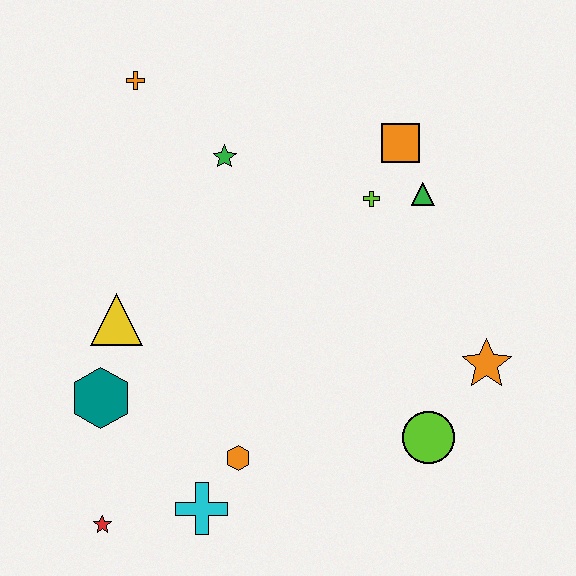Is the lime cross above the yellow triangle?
Yes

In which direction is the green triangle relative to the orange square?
The green triangle is below the orange square.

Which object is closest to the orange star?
The lime circle is closest to the orange star.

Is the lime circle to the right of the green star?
Yes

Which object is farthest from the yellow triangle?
The orange star is farthest from the yellow triangle.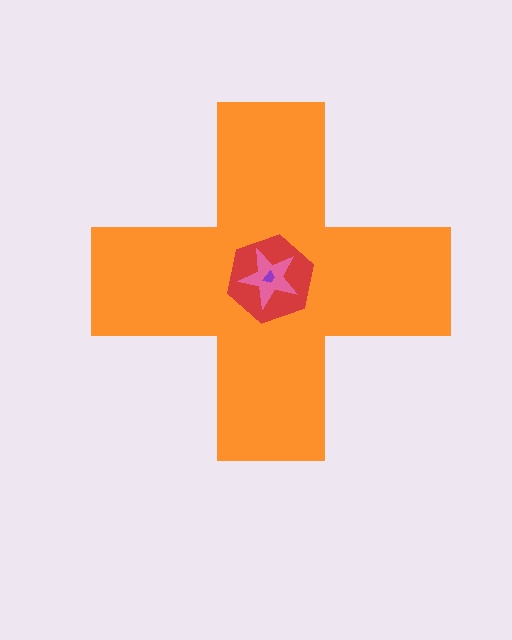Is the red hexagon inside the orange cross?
Yes.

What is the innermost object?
The purple trapezoid.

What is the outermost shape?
The orange cross.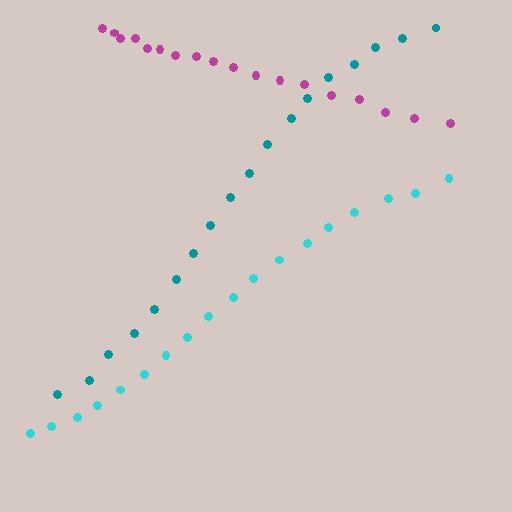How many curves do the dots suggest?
There are 3 distinct paths.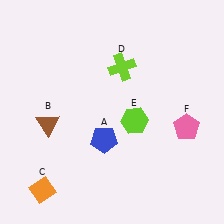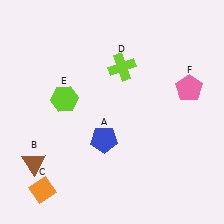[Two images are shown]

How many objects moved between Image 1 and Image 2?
3 objects moved between the two images.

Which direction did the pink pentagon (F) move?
The pink pentagon (F) moved up.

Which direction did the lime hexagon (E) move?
The lime hexagon (E) moved left.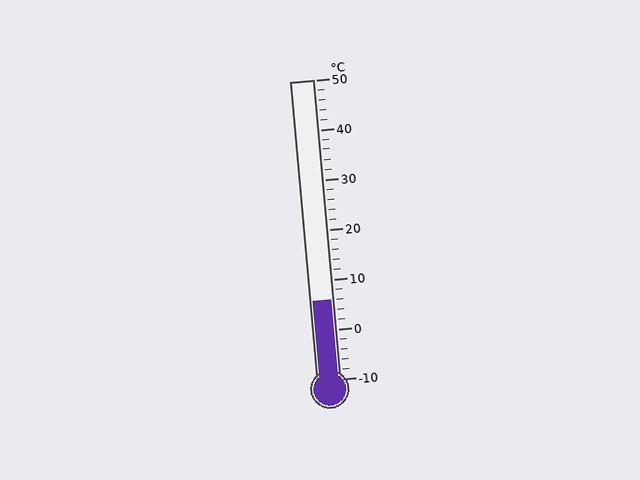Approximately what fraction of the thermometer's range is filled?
The thermometer is filled to approximately 25% of its range.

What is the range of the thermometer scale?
The thermometer scale ranges from -10°C to 50°C.